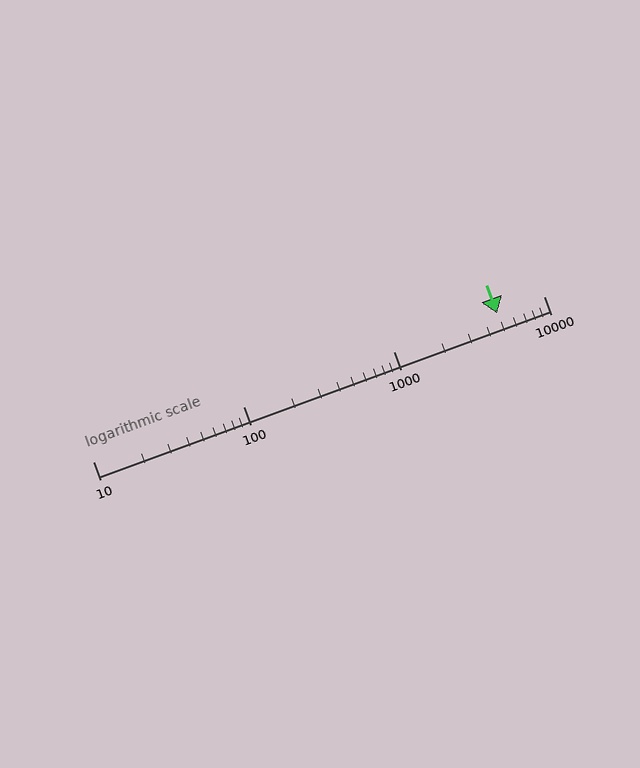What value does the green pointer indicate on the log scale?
The pointer indicates approximately 4900.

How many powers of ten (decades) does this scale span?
The scale spans 3 decades, from 10 to 10000.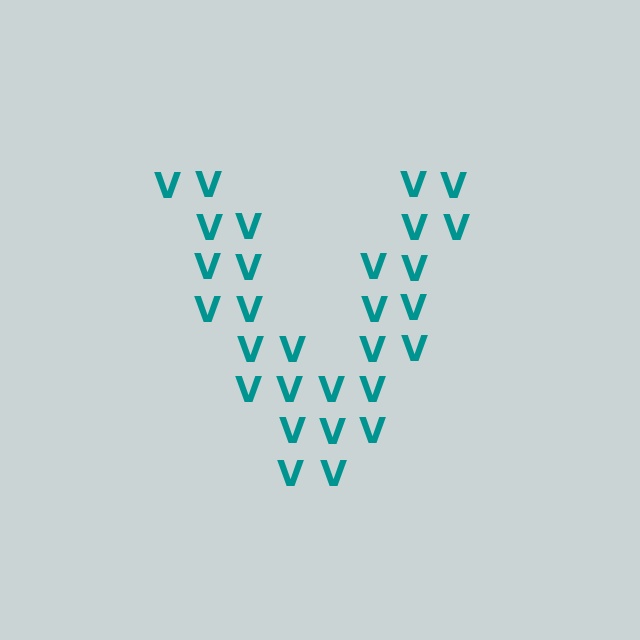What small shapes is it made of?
It is made of small letter V's.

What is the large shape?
The large shape is the letter V.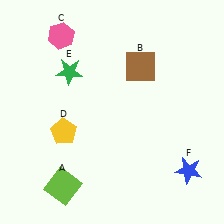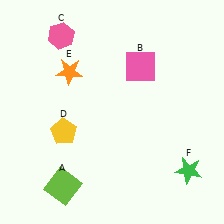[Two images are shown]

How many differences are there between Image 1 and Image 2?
There are 3 differences between the two images.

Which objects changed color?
B changed from brown to pink. E changed from green to orange. F changed from blue to green.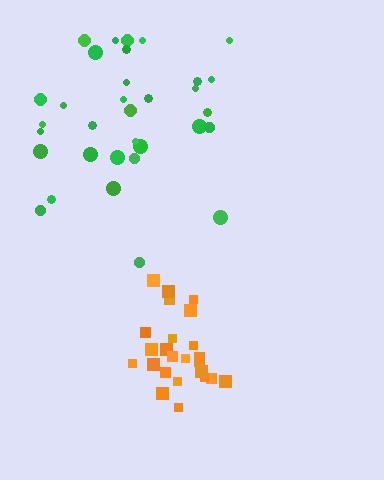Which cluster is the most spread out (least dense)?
Green.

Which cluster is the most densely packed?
Orange.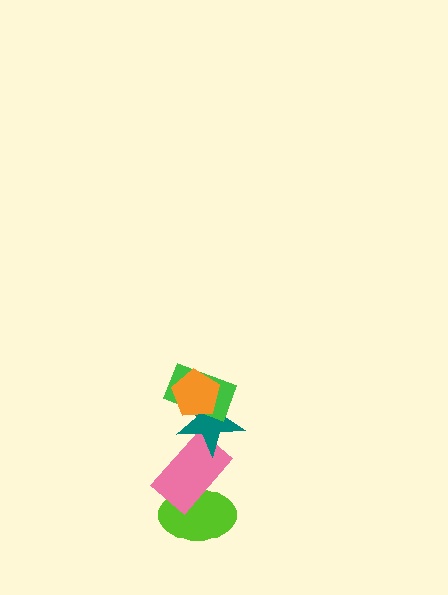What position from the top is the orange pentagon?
The orange pentagon is 1st from the top.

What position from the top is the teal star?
The teal star is 3rd from the top.